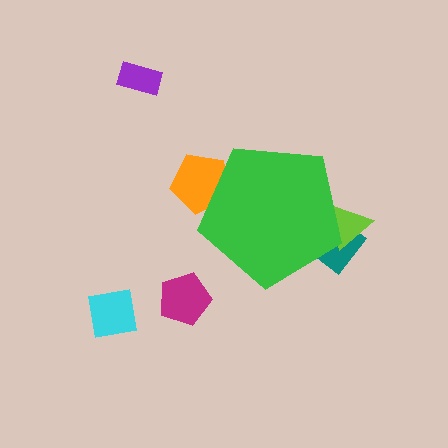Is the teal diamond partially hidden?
Yes, the teal diamond is partially hidden behind the green pentagon.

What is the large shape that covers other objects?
A green pentagon.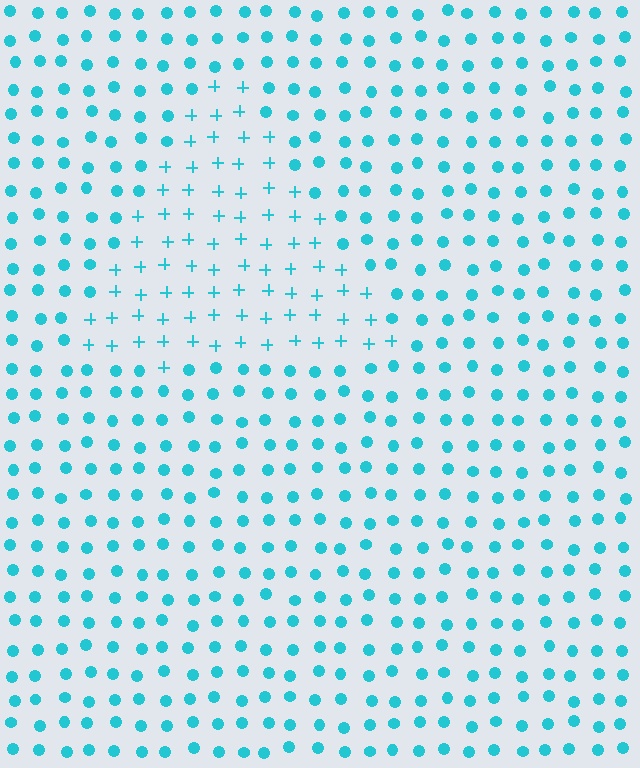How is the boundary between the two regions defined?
The boundary is defined by a change in element shape: plus signs inside vs. circles outside. All elements share the same color and spacing.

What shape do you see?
I see a triangle.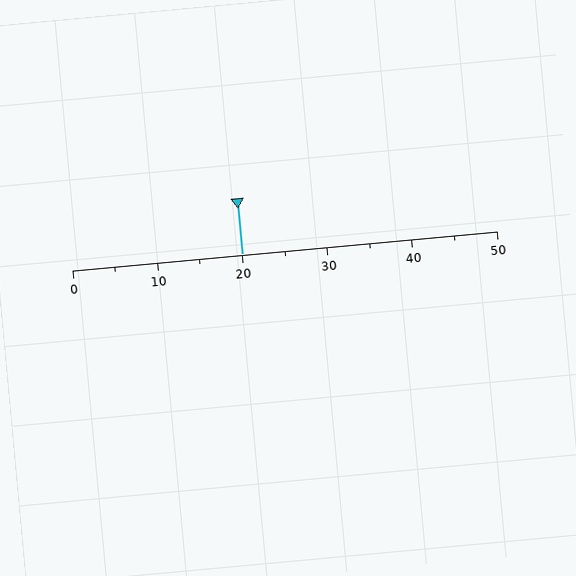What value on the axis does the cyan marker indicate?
The marker indicates approximately 20.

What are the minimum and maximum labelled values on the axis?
The axis runs from 0 to 50.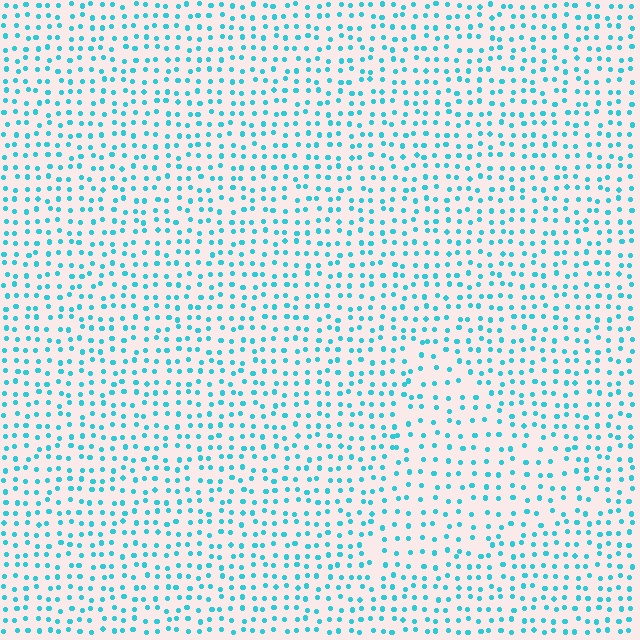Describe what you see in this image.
The image contains small cyan elements arranged at two different densities. A triangle-shaped region is visible where the elements are less densely packed than the surrounding area.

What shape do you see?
I see a triangle.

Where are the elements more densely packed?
The elements are more densely packed outside the triangle boundary.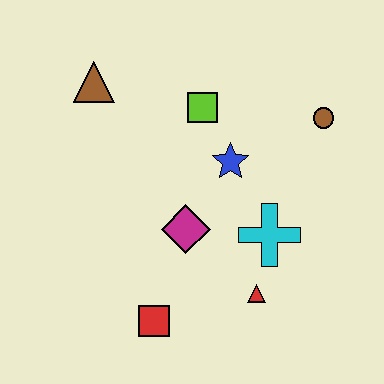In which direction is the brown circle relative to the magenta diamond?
The brown circle is to the right of the magenta diamond.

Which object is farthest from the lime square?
The red square is farthest from the lime square.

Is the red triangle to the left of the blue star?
No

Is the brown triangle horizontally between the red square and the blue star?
No